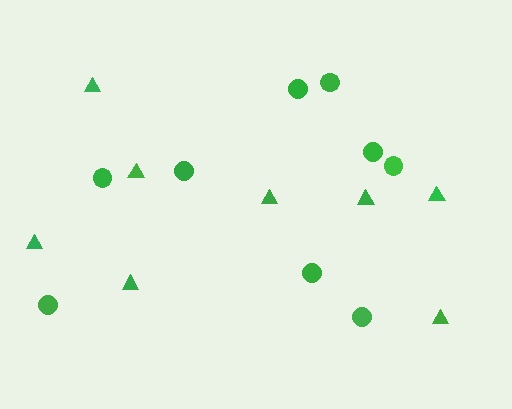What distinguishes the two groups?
There are 2 groups: one group of circles (9) and one group of triangles (8).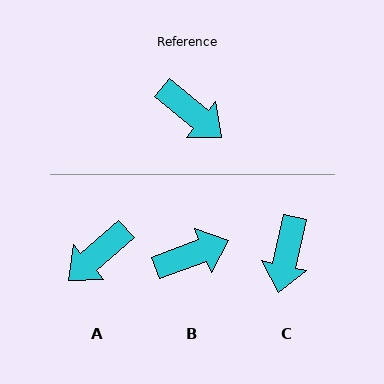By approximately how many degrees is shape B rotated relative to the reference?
Approximately 60 degrees counter-clockwise.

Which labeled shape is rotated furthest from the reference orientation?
A, about 99 degrees away.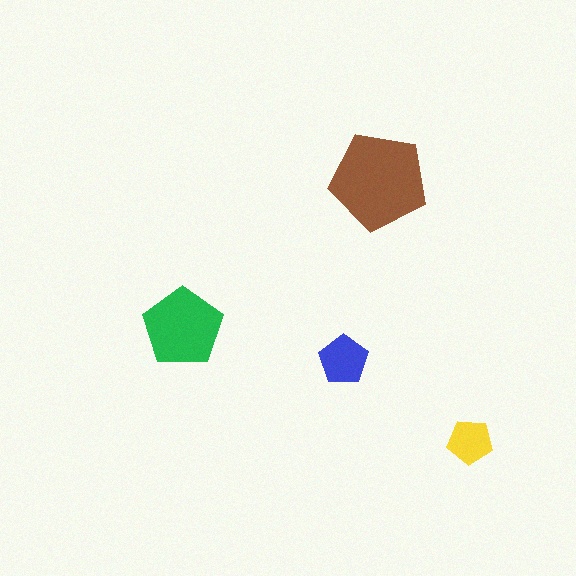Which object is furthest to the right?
The yellow pentagon is rightmost.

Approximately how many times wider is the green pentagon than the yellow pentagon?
About 2 times wider.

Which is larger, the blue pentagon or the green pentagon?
The green one.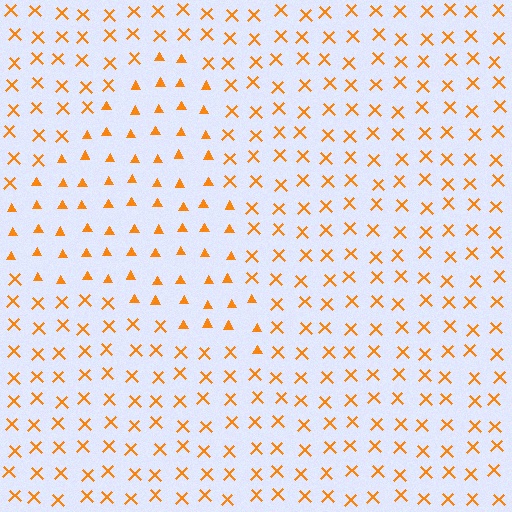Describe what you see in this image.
The image is filled with small orange elements arranged in a uniform grid. A triangle-shaped region contains triangles, while the surrounding area contains X marks. The boundary is defined purely by the change in element shape.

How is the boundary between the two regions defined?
The boundary is defined by a change in element shape: triangles inside vs. X marks outside. All elements share the same color and spacing.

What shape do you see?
I see a triangle.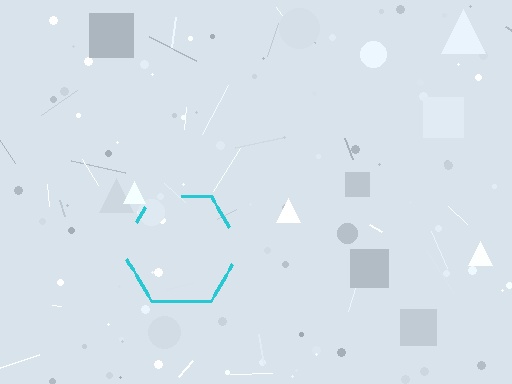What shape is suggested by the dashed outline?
The dashed outline suggests a hexagon.